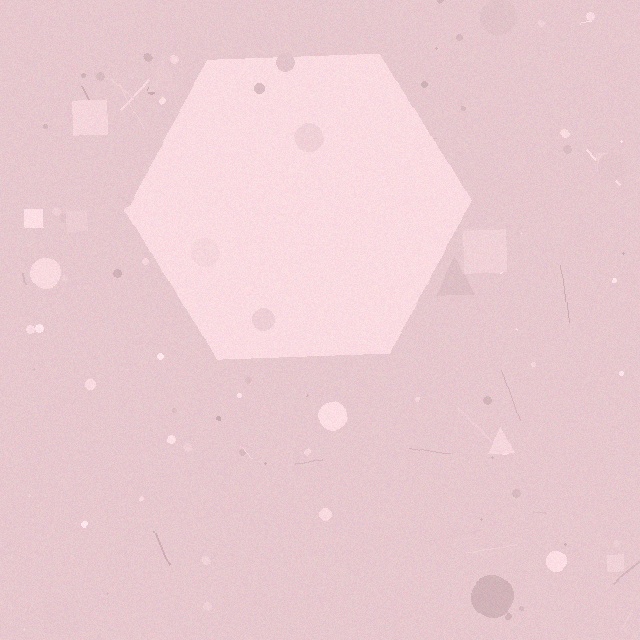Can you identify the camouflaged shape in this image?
The camouflaged shape is a hexagon.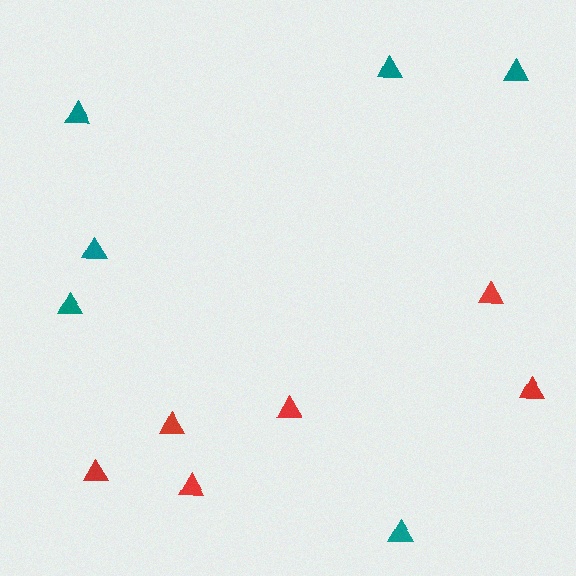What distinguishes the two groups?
There are 2 groups: one group of red triangles (6) and one group of teal triangles (6).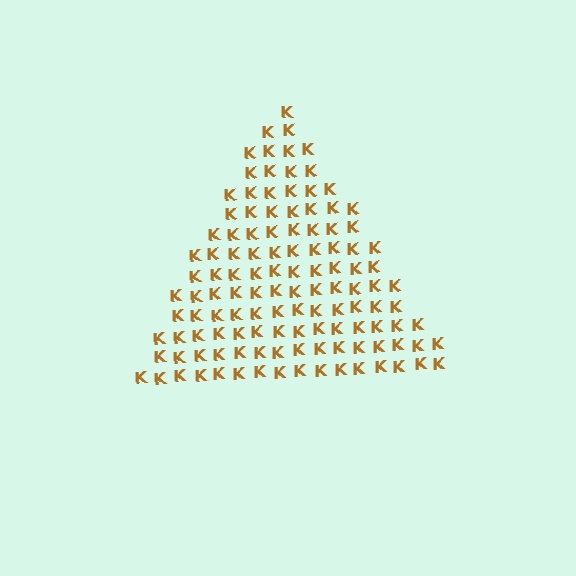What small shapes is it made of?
It is made of small letter K's.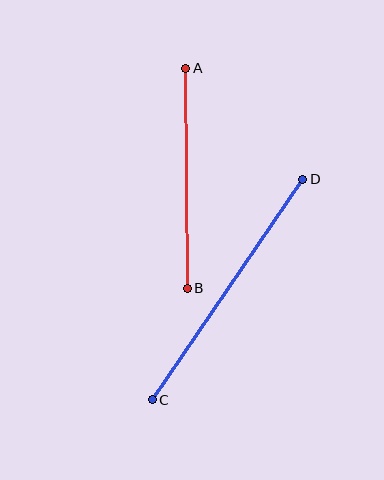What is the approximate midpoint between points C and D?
The midpoint is at approximately (228, 290) pixels.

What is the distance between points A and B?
The distance is approximately 220 pixels.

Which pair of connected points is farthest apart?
Points C and D are farthest apart.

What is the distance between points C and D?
The distance is approximately 267 pixels.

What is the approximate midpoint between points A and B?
The midpoint is at approximately (186, 178) pixels.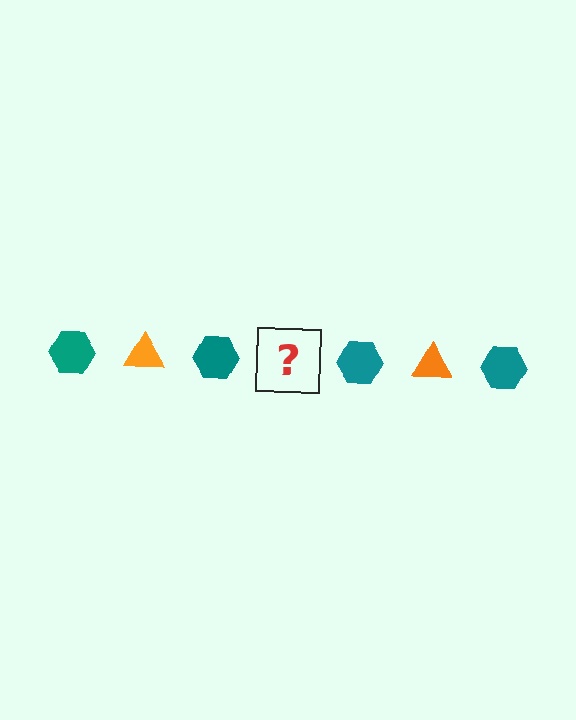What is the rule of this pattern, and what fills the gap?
The rule is that the pattern alternates between teal hexagon and orange triangle. The gap should be filled with an orange triangle.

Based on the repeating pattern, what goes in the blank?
The blank should be an orange triangle.